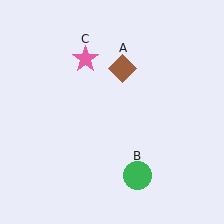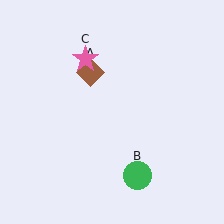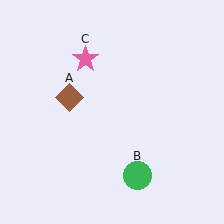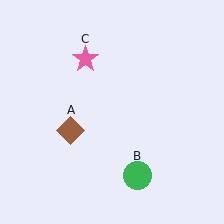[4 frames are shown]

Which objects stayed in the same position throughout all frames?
Green circle (object B) and pink star (object C) remained stationary.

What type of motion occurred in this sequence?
The brown diamond (object A) rotated counterclockwise around the center of the scene.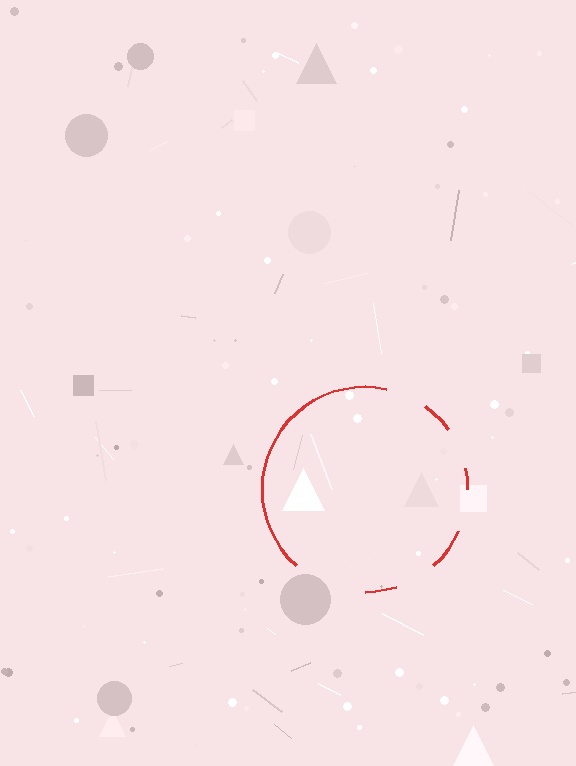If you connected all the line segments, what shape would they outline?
They would outline a circle.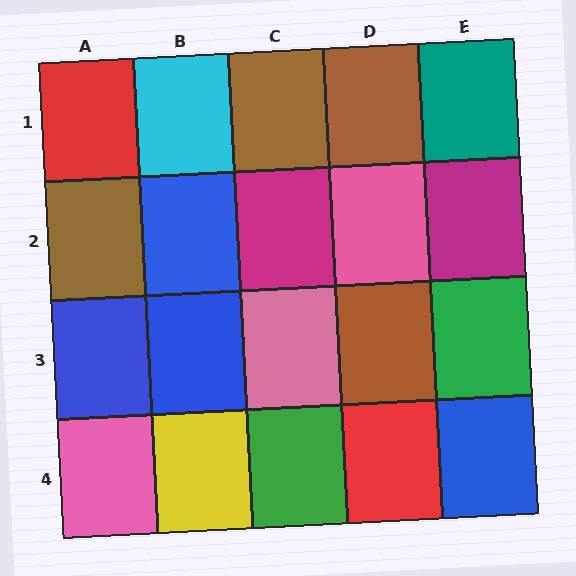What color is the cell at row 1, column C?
Brown.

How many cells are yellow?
1 cell is yellow.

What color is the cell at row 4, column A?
Pink.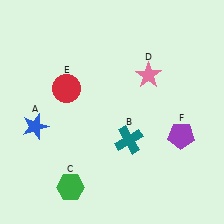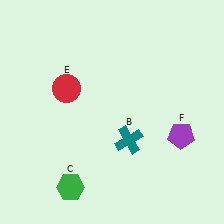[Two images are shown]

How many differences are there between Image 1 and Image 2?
There are 2 differences between the two images.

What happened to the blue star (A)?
The blue star (A) was removed in Image 2. It was in the bottom-left area of Image 1.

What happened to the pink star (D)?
The pink star (D) was removed in Image 2. It was in the top-right area of Image 1.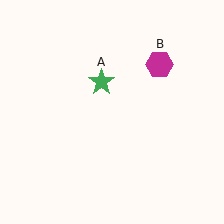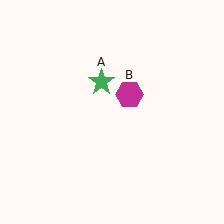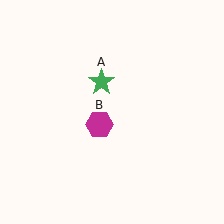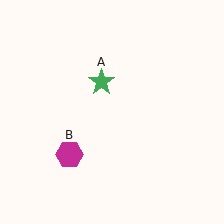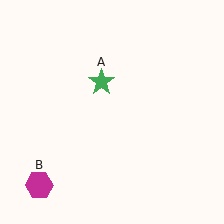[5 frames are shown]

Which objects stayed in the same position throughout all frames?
Green star (object A) remained stationary.